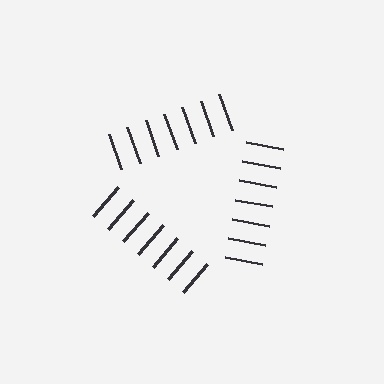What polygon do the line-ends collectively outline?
An illusory triangle — the line segments terminate on its edges but no continuous stroke is drawn.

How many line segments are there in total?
21 — 7 along each of the 3 edges.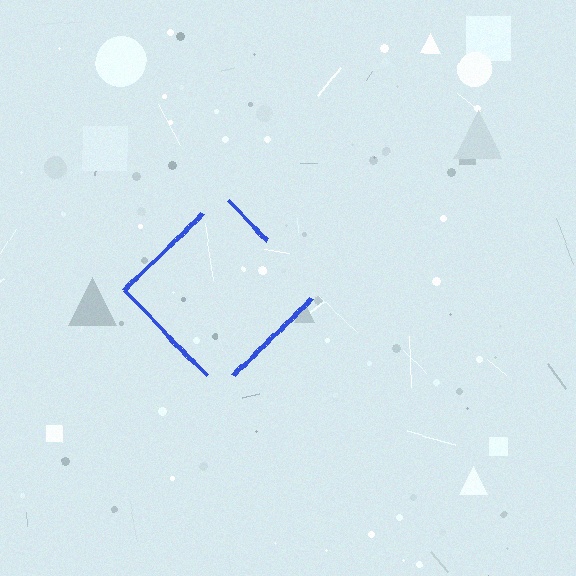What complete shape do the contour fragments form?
The contour fragments form a diamond.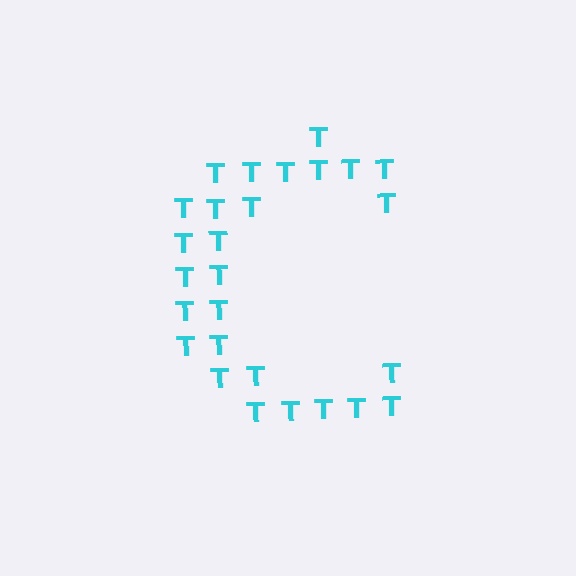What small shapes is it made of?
It is made of small letter T's.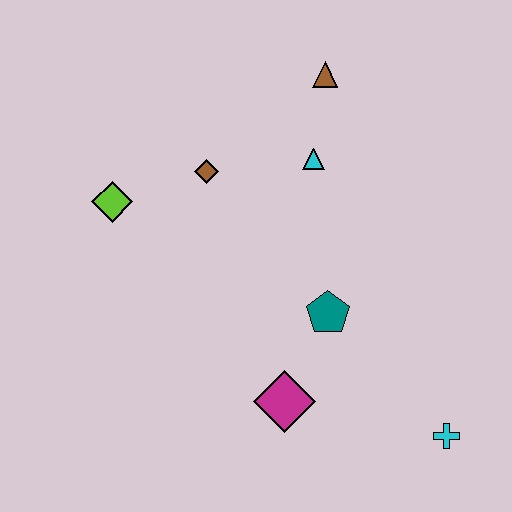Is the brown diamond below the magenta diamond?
No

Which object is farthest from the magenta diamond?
The brown triangle is farthest from the magenta diamond.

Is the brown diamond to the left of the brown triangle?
Yes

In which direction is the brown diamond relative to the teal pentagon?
The brown diamond is above the teal pentagon.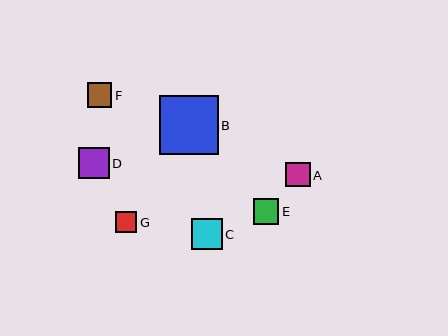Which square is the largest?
Square B is the largest with a size of approximately 59 pixels.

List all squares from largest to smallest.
From largest to smallest: B, C, D, E, A, F, G.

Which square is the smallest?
Square G is the smallest with a size of approximately 22 pixels.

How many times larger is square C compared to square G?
Square C is approximately 1.4 times the size of square G.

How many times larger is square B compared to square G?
Square B is approximately 2.7 times the size of square G.